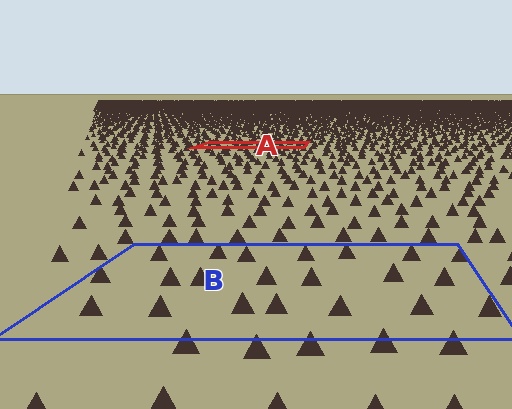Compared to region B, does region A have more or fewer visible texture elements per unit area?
Region A has more texture elements per unit area — they are packed more densely because it is farther away.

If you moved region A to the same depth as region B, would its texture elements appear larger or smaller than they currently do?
They would appear larger. At a closer depth, the same texture elements are projected at a bigger on-screen size.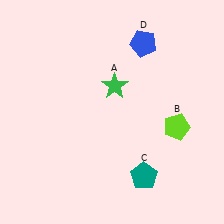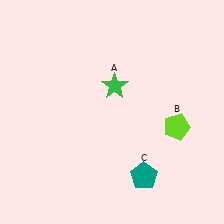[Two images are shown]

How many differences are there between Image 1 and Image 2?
There is 1 difference between the two images.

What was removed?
The blue pentagon (D) was removed in Image 2.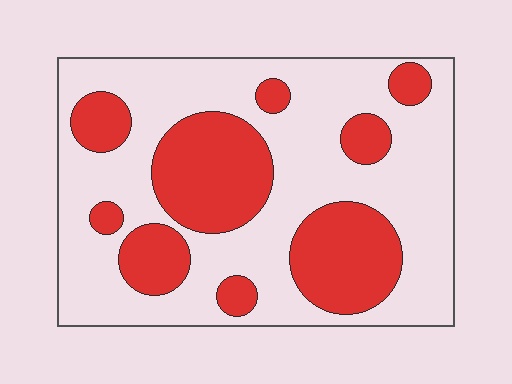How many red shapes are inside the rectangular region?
9.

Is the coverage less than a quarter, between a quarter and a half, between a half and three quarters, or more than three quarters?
Between a quarter and a half.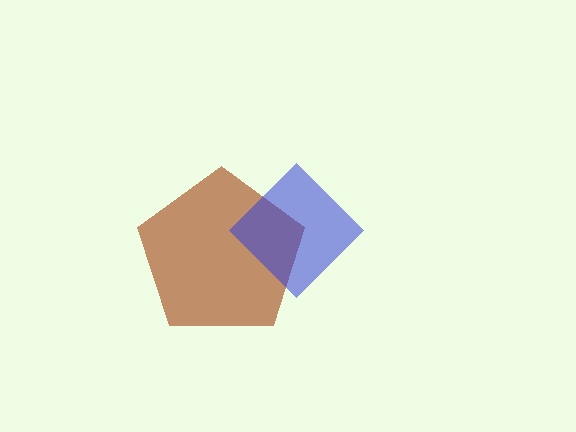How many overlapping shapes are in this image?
There are 2 overlapping shapes in the image.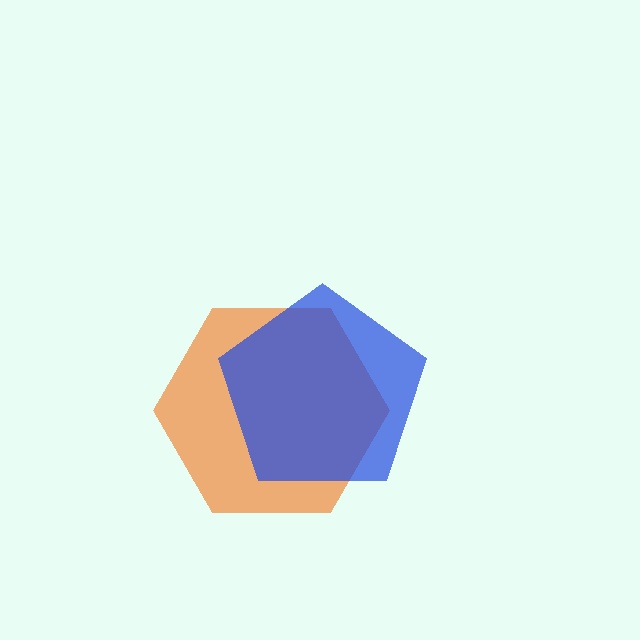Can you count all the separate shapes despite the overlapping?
Yes, there are 2 separate shapes.